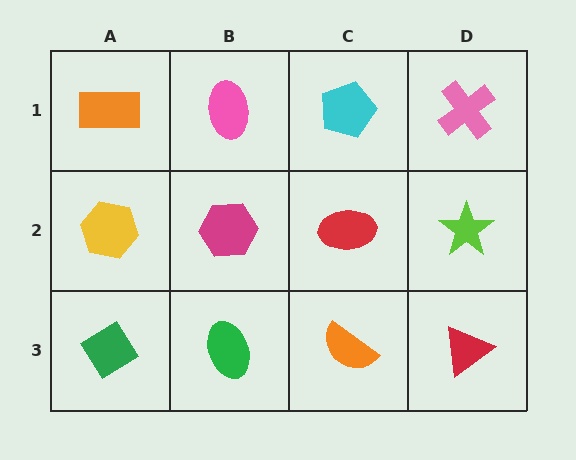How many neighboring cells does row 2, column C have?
4.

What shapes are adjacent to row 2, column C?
A cyan pentagon (row 1, column C), an orange semicircle (row 3, column C), a magenta hexagon (row 2, column B), a lime star (row 2, column D).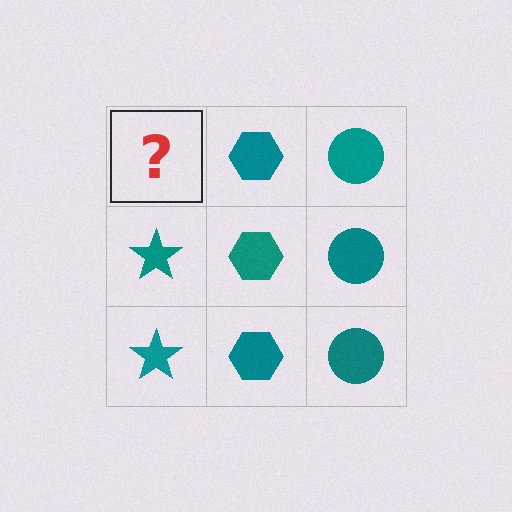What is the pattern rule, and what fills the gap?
The rule is that each column has a consistent shape. The gap should be filled with a teal star.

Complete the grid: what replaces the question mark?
The question mark should be replaced with a teal star.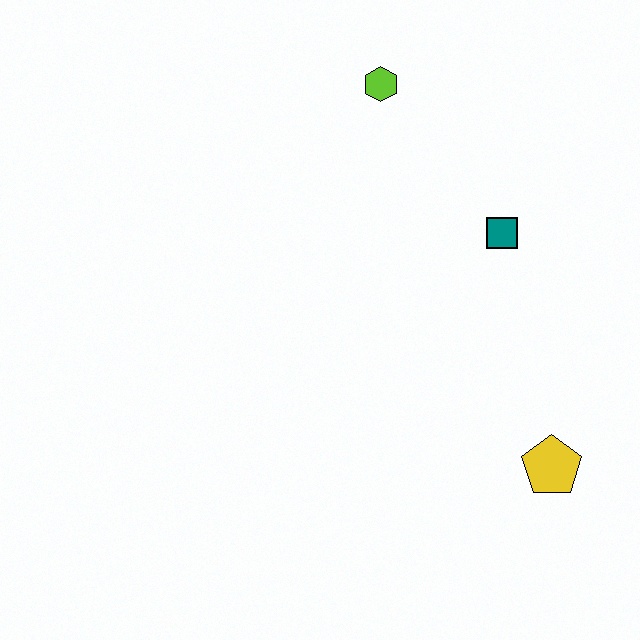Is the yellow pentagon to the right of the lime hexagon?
Yes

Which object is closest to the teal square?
The lime hexagon is closest to the teal square.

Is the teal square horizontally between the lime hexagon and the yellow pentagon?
Yes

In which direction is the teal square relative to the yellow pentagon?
The teal square is above the yellow pentagon.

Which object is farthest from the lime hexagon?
The yellow pentagon is farthest from the lime hexagon.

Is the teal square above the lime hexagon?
No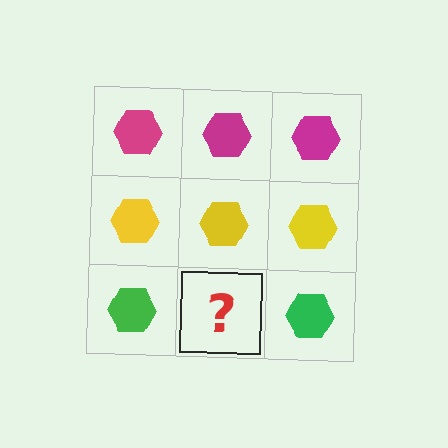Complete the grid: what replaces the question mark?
The question mark should be replaced with a green hexagon.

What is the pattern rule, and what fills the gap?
The rule is that each row has a consistent color. The gap should be filled with a green hexagon.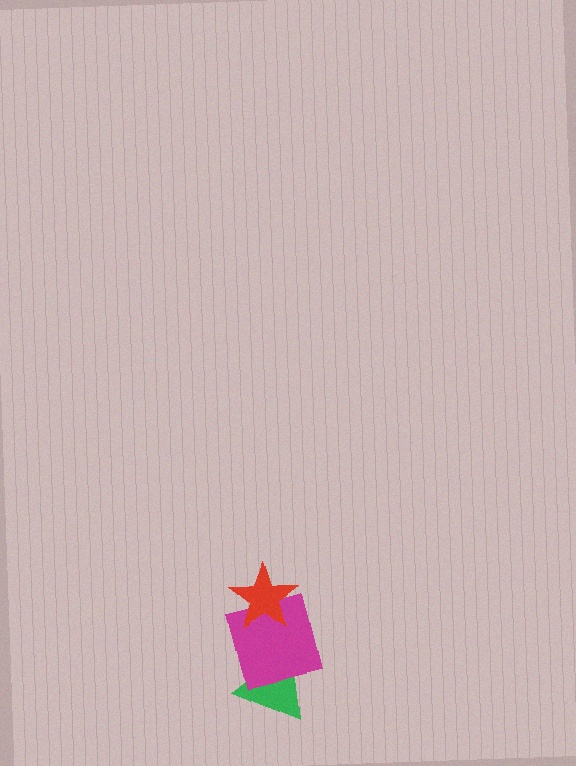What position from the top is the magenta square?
The magenta square is 2nd from the top.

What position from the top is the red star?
The red star is 1st from the top.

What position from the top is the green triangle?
The green triangle is 3rd from the top.